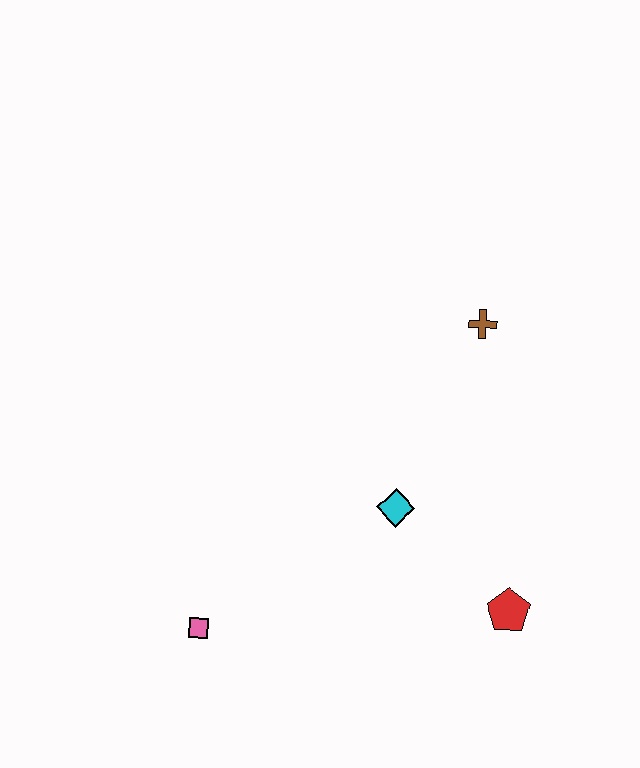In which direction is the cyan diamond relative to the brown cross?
The cyan diamond is below the brown cross.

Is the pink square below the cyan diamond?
Yes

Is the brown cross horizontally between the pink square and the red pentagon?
Yes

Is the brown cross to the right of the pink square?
Yes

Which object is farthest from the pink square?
The brown cross is farthest from the pink square.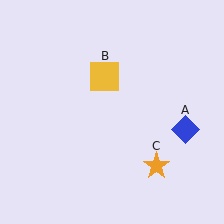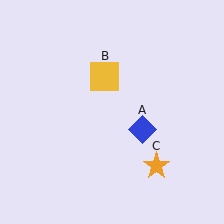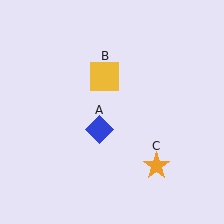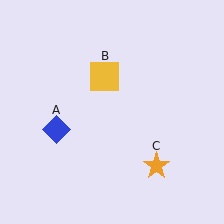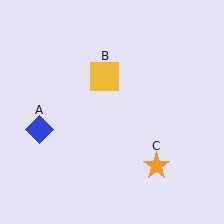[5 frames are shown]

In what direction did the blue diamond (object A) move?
The blue diamond (object A) moved left.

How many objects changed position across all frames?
1 object changed position: blue diamond (object A).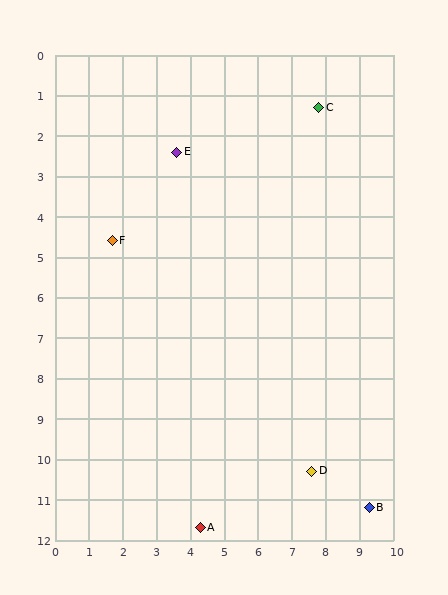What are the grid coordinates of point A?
Point A is at approximately (4.3, 11.7).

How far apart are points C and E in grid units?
Points C and E are about 4.3 grid units apart.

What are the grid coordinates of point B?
Point B is at approximately (9.3, 11.2).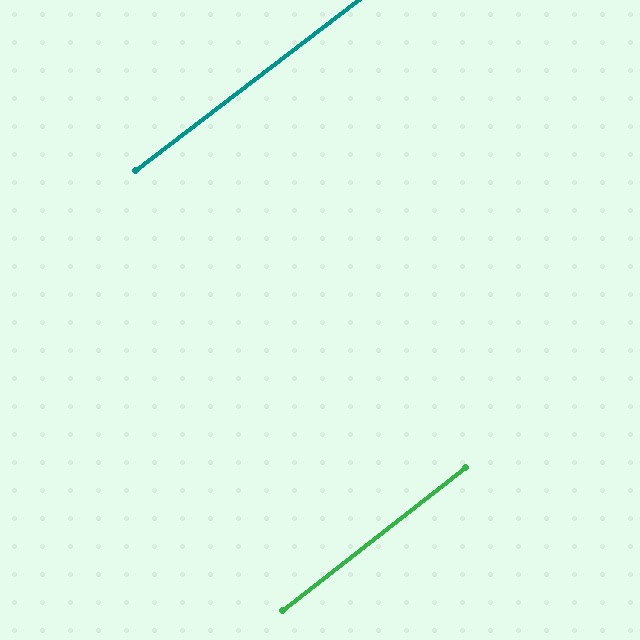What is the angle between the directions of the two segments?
Approximately 0 degrees.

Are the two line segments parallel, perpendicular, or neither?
Parallel — their directions differ by only 0.4°.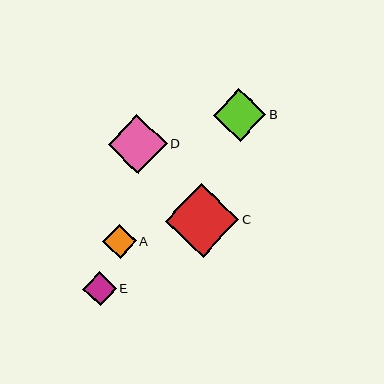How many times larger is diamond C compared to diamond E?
Diamond C is approximately 2.2 times the size of diamond E.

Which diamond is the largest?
Diamond C is the largest with a size of approximately 74 pixels.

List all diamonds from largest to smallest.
From largest to smallest: C, D, B, E, A.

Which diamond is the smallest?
Diamond A is the smallest with a size of approximately 33 pixels.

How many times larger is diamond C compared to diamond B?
Diamond C is approximately 1.4 times the size of diamond B.